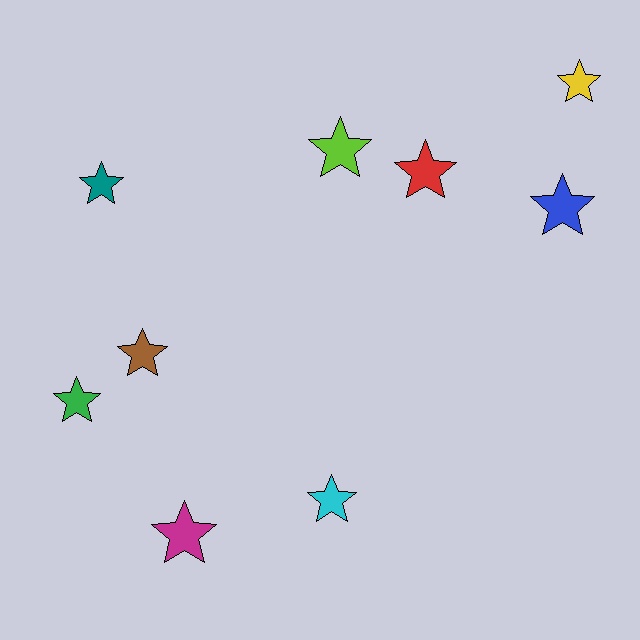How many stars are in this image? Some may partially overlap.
There are 9 stars.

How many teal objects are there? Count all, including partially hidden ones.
There is 1 teal object.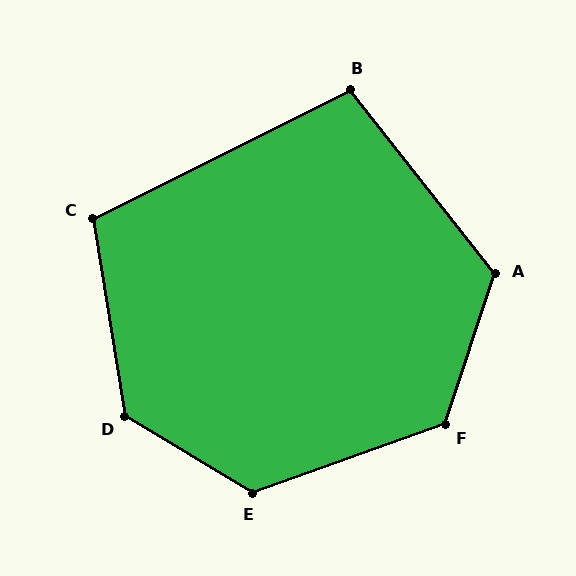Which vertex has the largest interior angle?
D, at approximately 130 degrees.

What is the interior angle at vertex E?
Approximately 130 degrees (obtuse).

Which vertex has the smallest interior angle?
B, at approximately 102 degrees.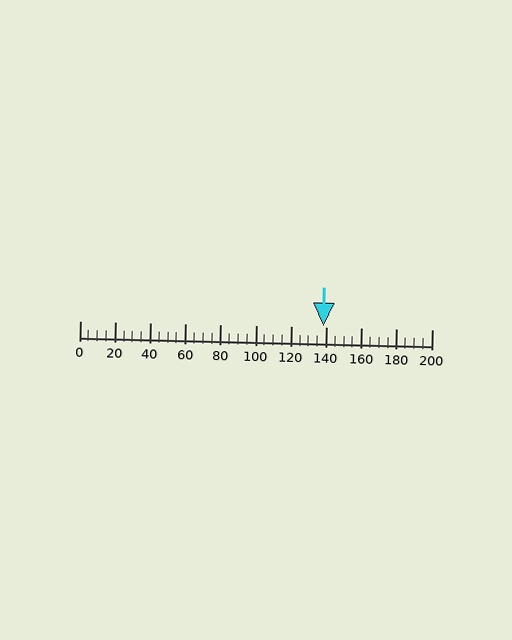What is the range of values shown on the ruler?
The ruler shows values from 0 to 200.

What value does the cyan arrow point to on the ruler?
The cyan arrow points to approximately 138.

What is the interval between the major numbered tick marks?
The major tick marks are spaced 20 units apart.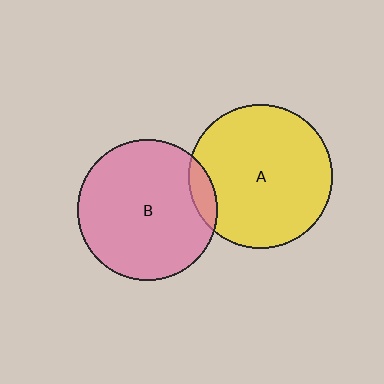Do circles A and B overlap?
Yes.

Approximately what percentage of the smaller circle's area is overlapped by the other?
Approximately 10%.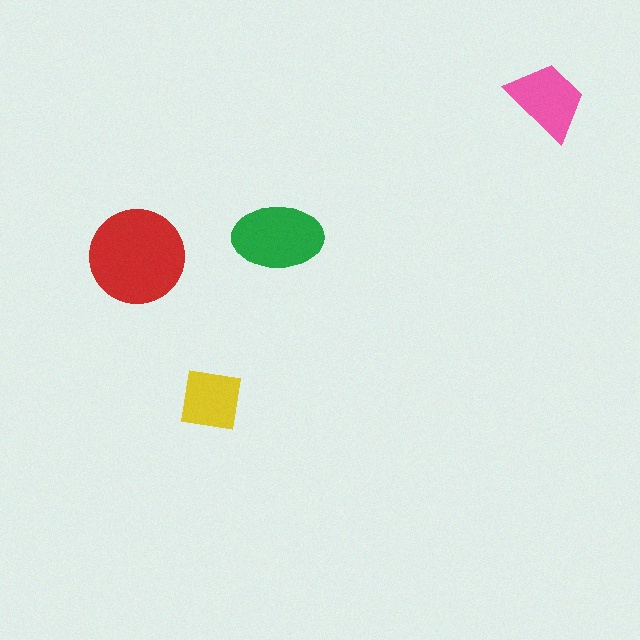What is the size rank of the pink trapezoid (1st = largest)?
3rd.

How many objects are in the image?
There are 4 objects in the image.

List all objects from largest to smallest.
The red circle, the green ellipse, the pink trapezoid, the yellow square.